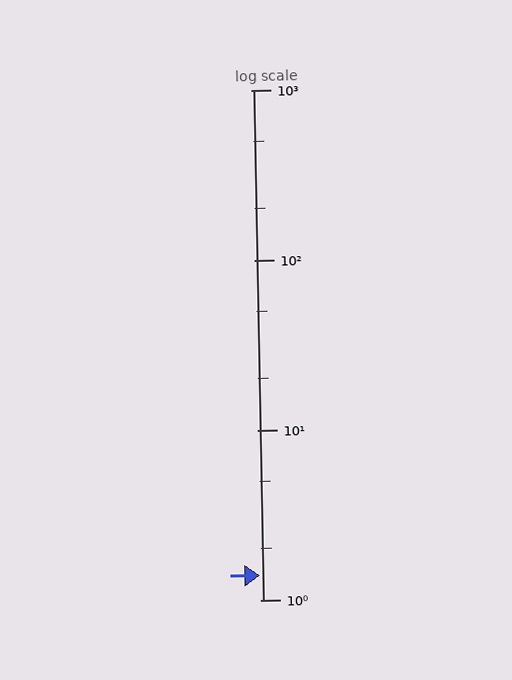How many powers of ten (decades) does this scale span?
The scale spans 3 decades, from 1 to 1000.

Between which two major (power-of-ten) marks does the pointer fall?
The pointer is between 1 and 10.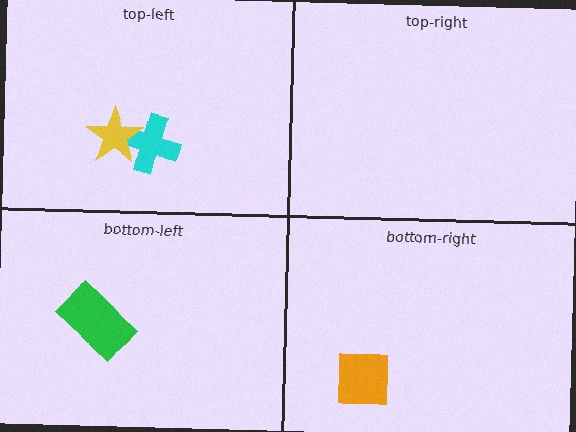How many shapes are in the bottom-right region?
1.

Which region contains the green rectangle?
The bottom-left region.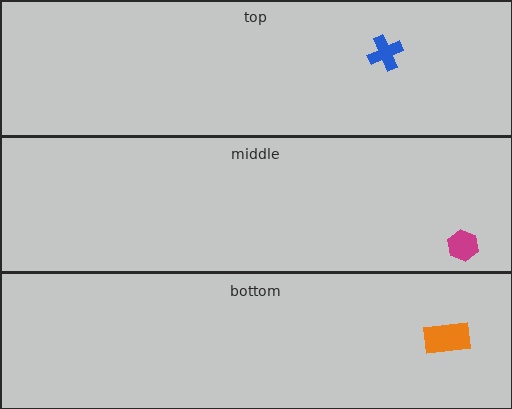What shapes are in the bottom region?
The orange rectangle.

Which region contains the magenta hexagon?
The middle region.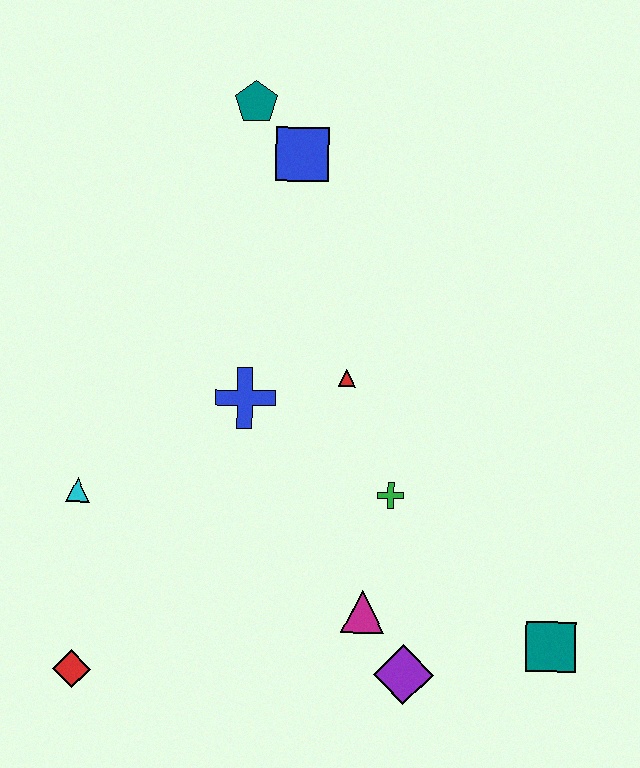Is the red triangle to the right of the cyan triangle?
Yes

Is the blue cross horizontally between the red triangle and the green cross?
No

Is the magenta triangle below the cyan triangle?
Yes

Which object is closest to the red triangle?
The blue cross is closest to the red triangle.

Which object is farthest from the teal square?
The teal pentagon is farthest from the teal square.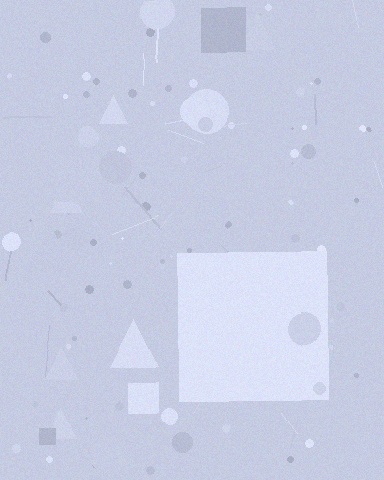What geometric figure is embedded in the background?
A square is embedded in the background.